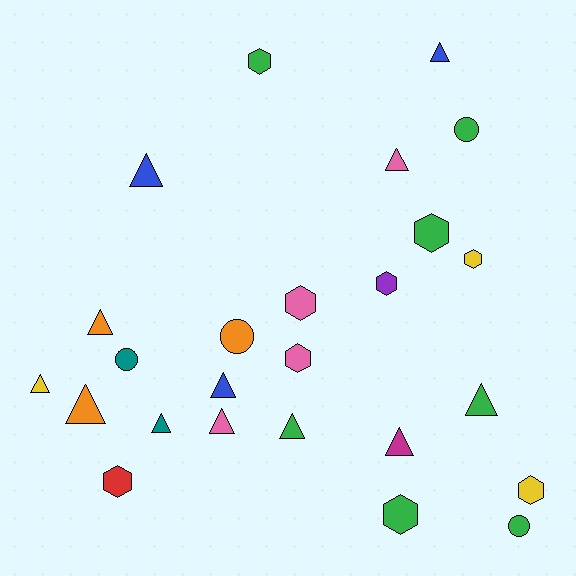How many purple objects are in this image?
There is 1 purple object.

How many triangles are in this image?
There are 12 triangles.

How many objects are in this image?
There are 25 objects.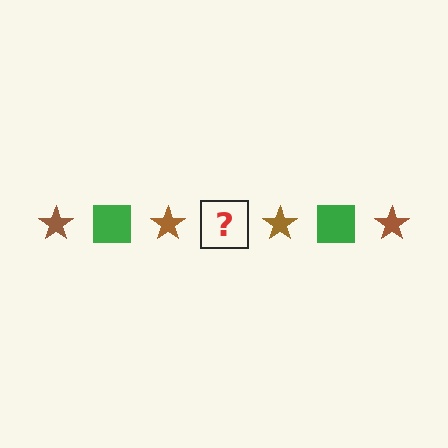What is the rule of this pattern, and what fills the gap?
The rule is that the pattern alternates between brown star and green square. The gap should be filled with a green square.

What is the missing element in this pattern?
The missing element is a green square.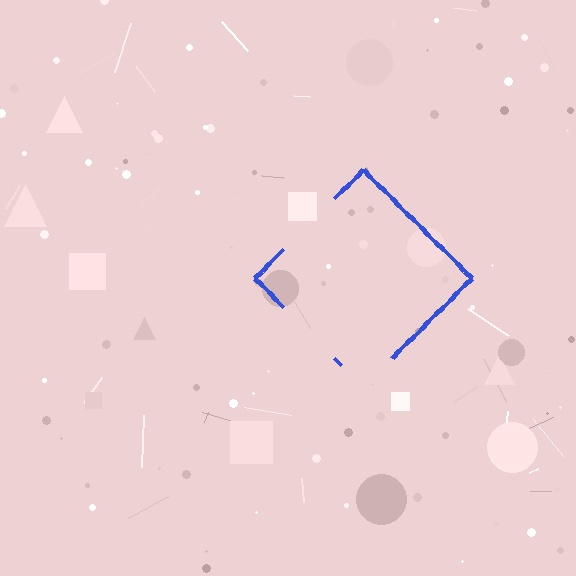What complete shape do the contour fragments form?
The contour fragments form a diamond.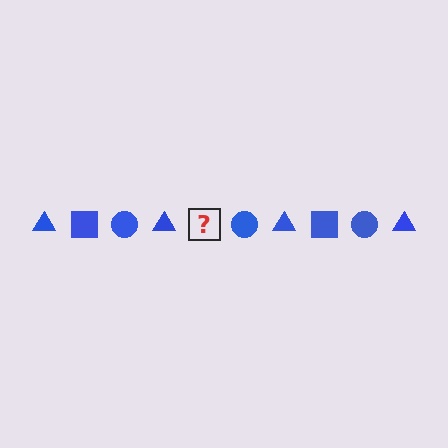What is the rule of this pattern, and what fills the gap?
The rule is that the pattern cycles through triangle, square, circle shapes in blue. The gap should be filled with a blue square.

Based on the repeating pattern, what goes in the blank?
The blank should be a blue square.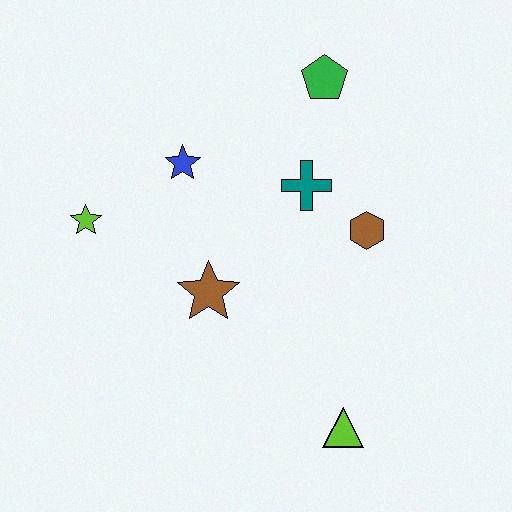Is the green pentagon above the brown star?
Yes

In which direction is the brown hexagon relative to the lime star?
The brown hexagon is to the right of the lime star.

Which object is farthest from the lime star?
The lime triangle is farthest from the lime star.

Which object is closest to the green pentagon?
The teal cross is closest to the green pentagon.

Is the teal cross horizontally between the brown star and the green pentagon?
Yes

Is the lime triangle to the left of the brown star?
No